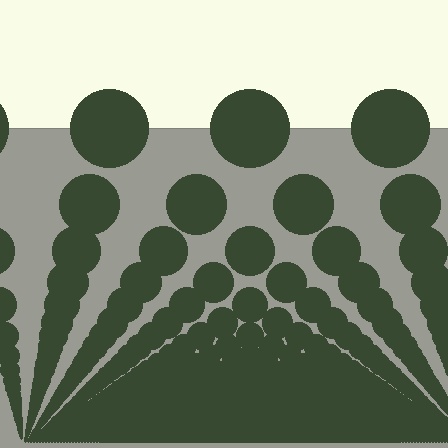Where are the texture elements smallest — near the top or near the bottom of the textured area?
Near the bottom.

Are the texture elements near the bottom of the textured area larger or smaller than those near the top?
Smaller. The gradient is inverted — elements near the bottom are smaller and denser.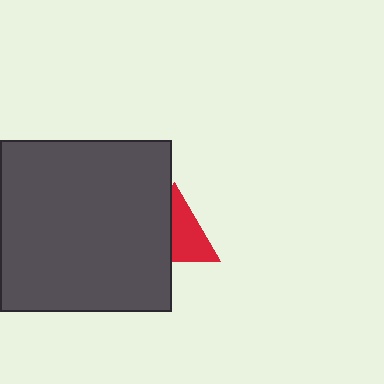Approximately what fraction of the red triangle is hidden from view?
Roughly 44% of the red triangle is hidden behind the dark gray square.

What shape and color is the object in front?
The object in front is a dark gray square.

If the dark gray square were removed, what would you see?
You would see the complete red triangle.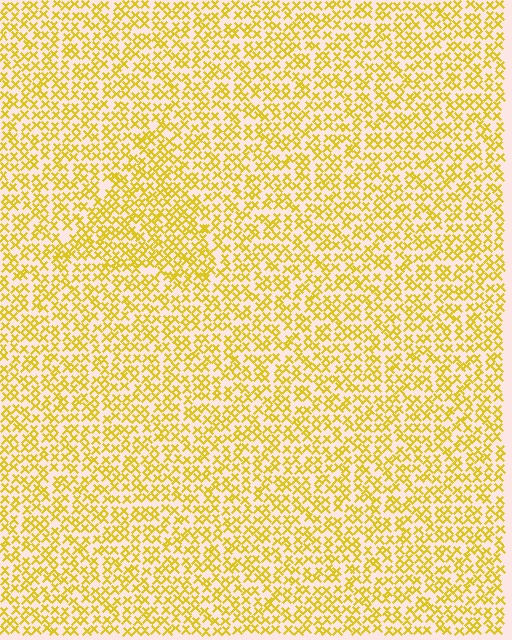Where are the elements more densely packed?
The elements are more densely packed inside the triangle boundary.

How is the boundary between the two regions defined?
The boundary is defined by a change in element density (approximately 1.4x ratio). All elements are the same color, size, and shape.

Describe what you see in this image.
The image contains small yellow elements arranged at two different densities. A triangle-shaped region is visible where the elements are more densely packed than the surrounding area.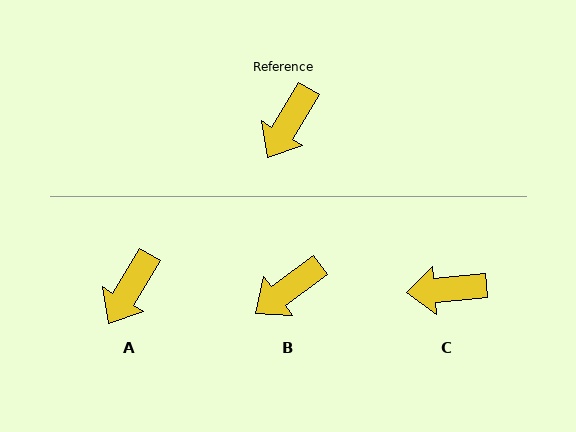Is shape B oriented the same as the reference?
No, it is off by about 22 degrees.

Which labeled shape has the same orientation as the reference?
A.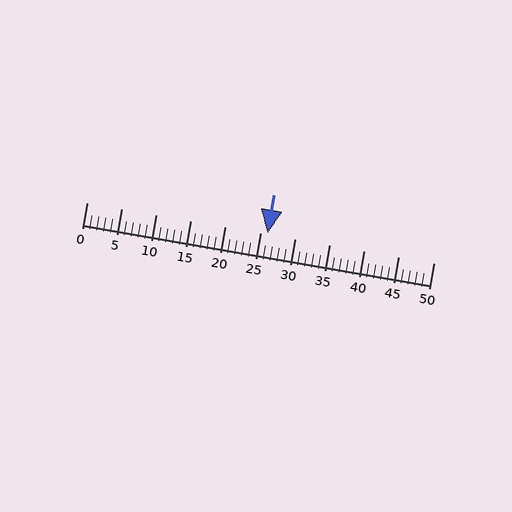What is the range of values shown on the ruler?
The ruler shows values from 0 to 50.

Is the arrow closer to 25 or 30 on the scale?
The arrow is closer to 25.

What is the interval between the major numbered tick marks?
The major tick marks are spaced 5 units apart.